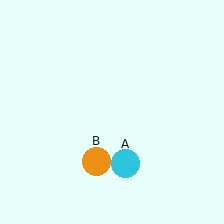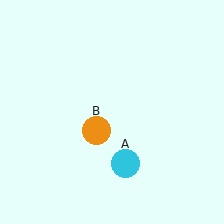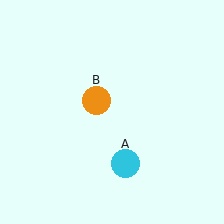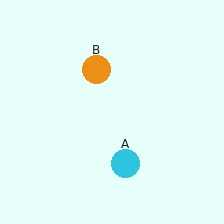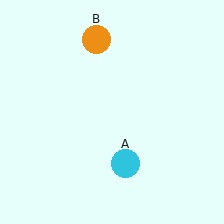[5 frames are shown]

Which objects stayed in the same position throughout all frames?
Cyan circle (object A) remained stationary.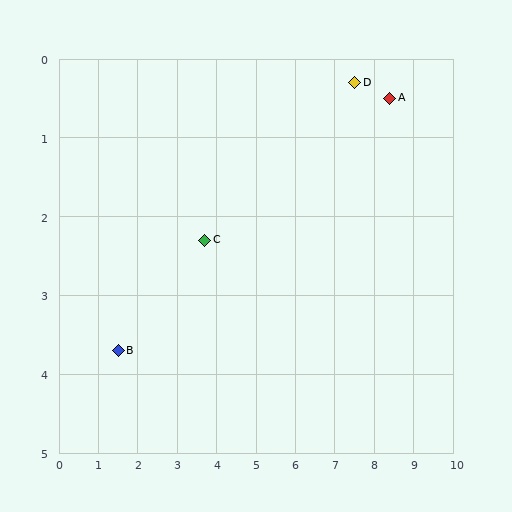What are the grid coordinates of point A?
Point A is at approximately (8.4, 0.5).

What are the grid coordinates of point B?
Point B is at approximately (1.5, 3.7).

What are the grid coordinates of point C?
Point C is at approximately (3.7, 2.3).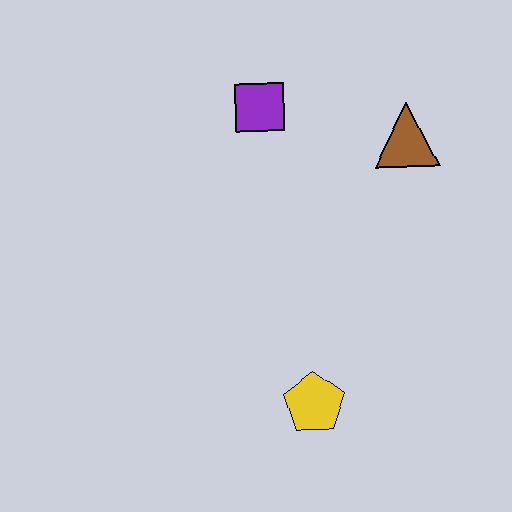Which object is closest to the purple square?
The brown triangle is closest to the purple square.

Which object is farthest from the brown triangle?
The yellow pentagon is farthest from the brown triangle.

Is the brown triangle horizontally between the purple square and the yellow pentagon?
No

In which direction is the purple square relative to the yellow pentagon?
The purple square is above the yellow pentagon.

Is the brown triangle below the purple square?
Yes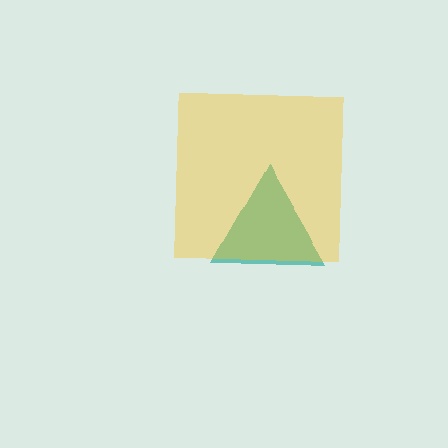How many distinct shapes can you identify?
There are 2 distinct shapes: a teal triangle, a yellow square.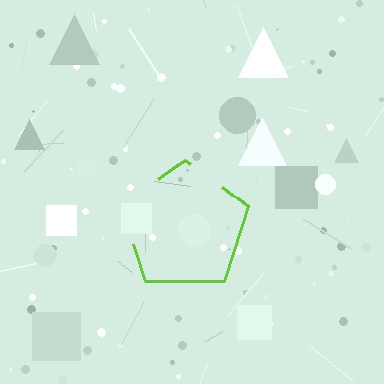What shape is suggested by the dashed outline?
The dashed outline suggests a pentagon.